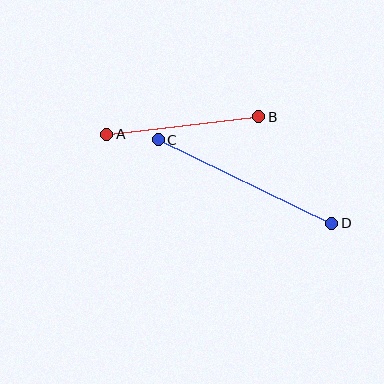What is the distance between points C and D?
The distance is approximately 192 pixels.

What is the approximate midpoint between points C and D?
The midpoint is at approximately (245, 181) pixels.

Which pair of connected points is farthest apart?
Points C and D are farthest apart.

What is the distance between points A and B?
The distance is approximately 153 pixels.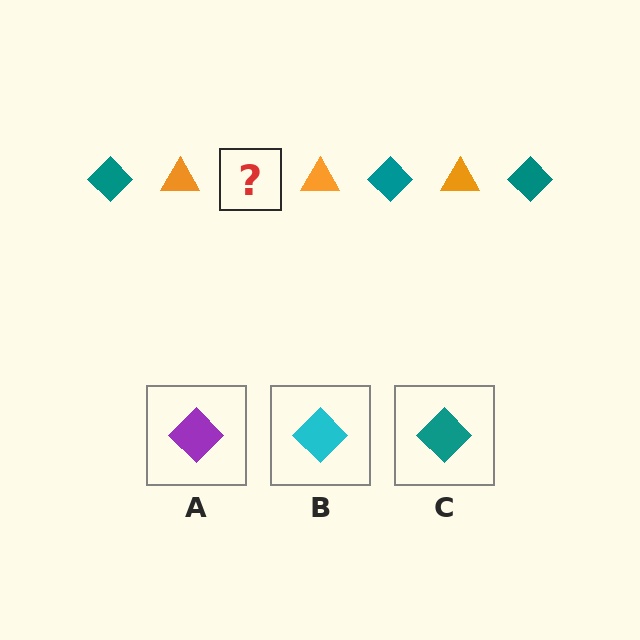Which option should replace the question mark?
Option C.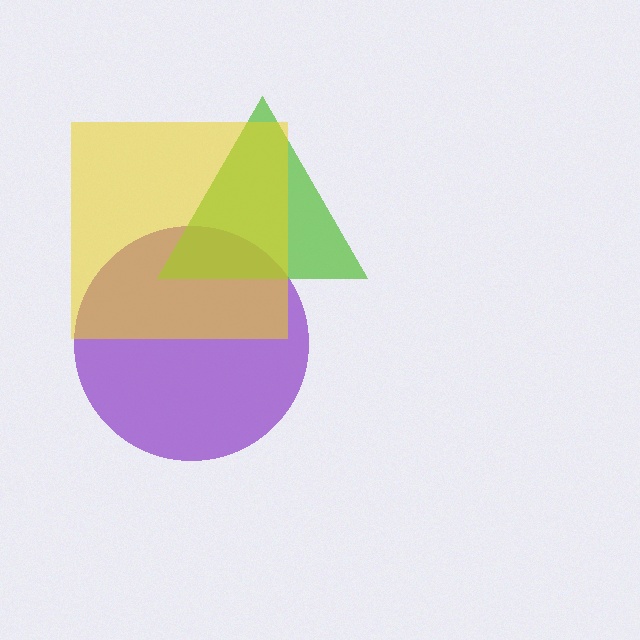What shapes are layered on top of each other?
The layered shapes are: a purple circle, a lime triangle, a yellow square.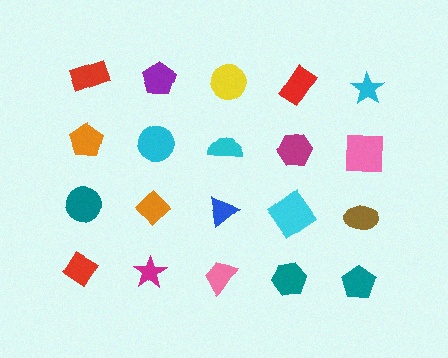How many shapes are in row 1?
5 shapes.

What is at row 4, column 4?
A teal hexagon.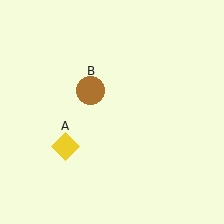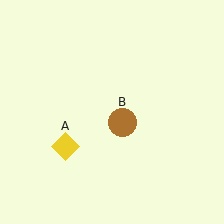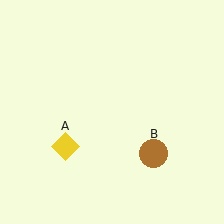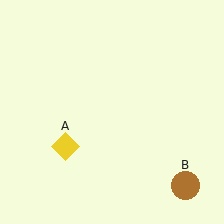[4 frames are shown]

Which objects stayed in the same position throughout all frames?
Yellow diamond (object A) remained stationary.